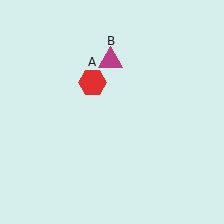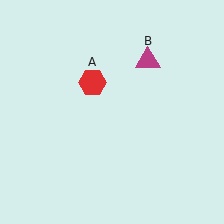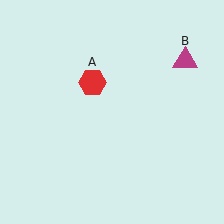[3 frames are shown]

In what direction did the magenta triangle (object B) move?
The magenta triangle (object B) moved right.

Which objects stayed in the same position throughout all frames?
Red hexagon (object A) remained stationary.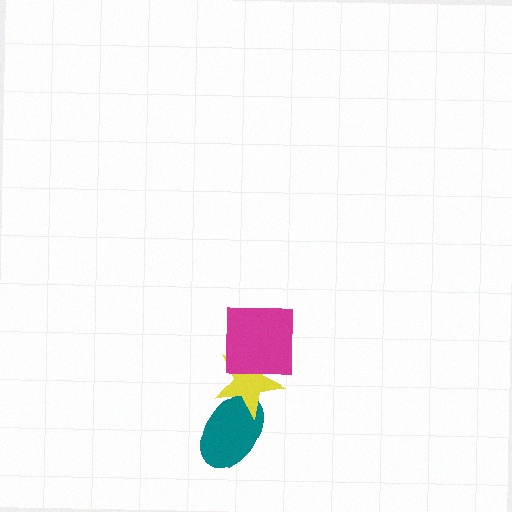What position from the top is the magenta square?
The magenta square is 1st from the top.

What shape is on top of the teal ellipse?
The yellow star is on top of the teal ellipse.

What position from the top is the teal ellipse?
The teal ellipse is 3rd from the top.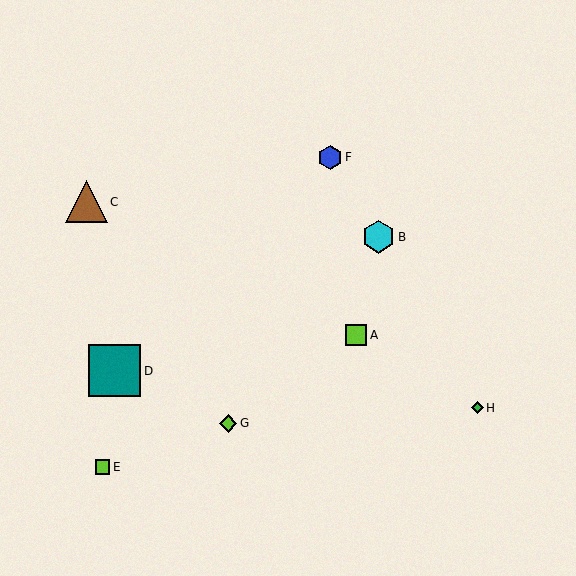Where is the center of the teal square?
The center of the teal square is at (115, 370).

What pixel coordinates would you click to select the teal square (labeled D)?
Click at (115, 370) to select the teal square D.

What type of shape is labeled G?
Shape G is a lime diamond.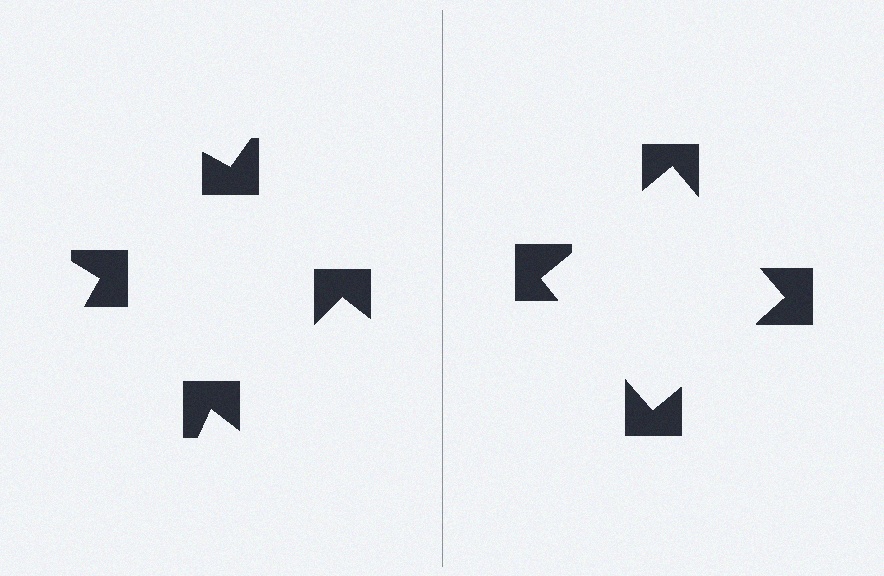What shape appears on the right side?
An illusory square.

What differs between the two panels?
The notched squares are positioned identically on both sides; only the wedge orientations differ. On the right they align to a square; on the left they are misaligned.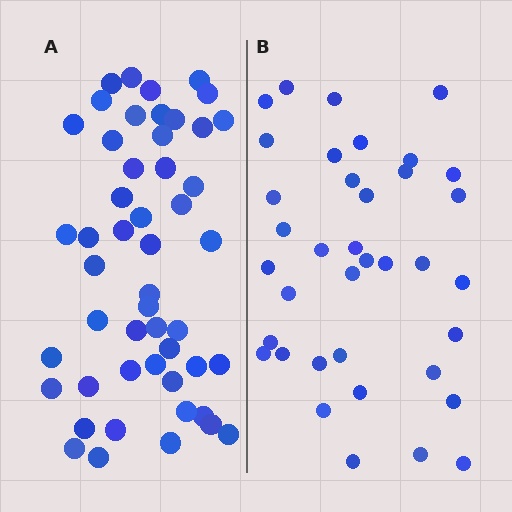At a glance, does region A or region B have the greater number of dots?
Region A (the left region) has more dots.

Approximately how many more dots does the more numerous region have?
Region A has approximately 15 more dots than region B.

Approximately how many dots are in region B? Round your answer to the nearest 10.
About 40 dots. (The exact count is 37, which rounds to 40.)